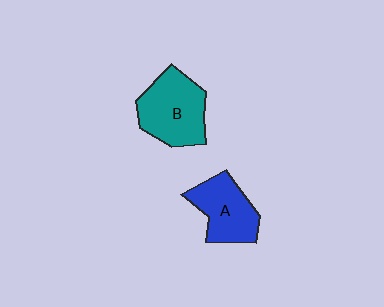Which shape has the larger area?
Shape B (teal).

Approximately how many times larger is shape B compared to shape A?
Approximately 1.2 times.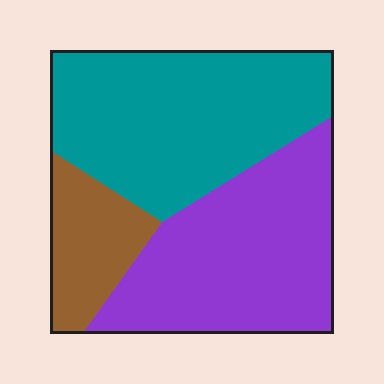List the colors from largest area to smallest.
From largest to smallest: teal, purple, brown.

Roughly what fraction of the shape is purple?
Purple covers roughly 40% of the shape.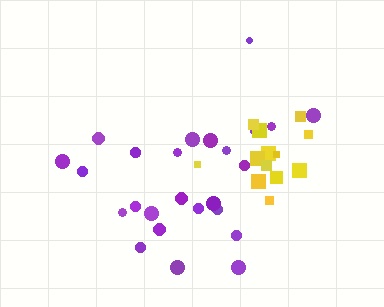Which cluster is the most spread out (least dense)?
Purple.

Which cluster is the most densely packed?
Yellow.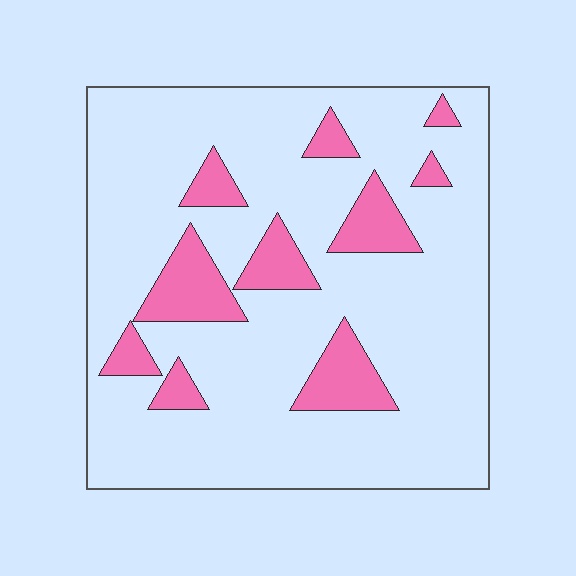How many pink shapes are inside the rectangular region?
10.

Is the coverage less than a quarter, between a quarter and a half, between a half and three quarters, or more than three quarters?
Less than a quarter.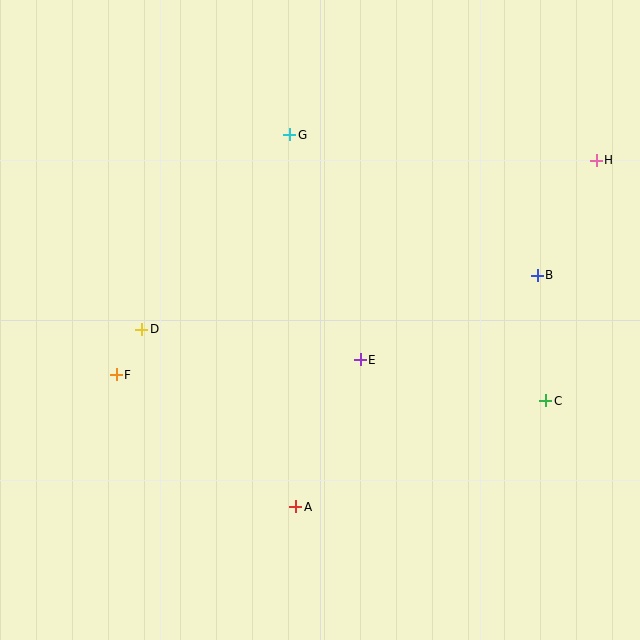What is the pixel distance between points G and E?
The distance between G and E is 235 pixels.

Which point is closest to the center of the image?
Point E at (360, 360) is closest to the center.